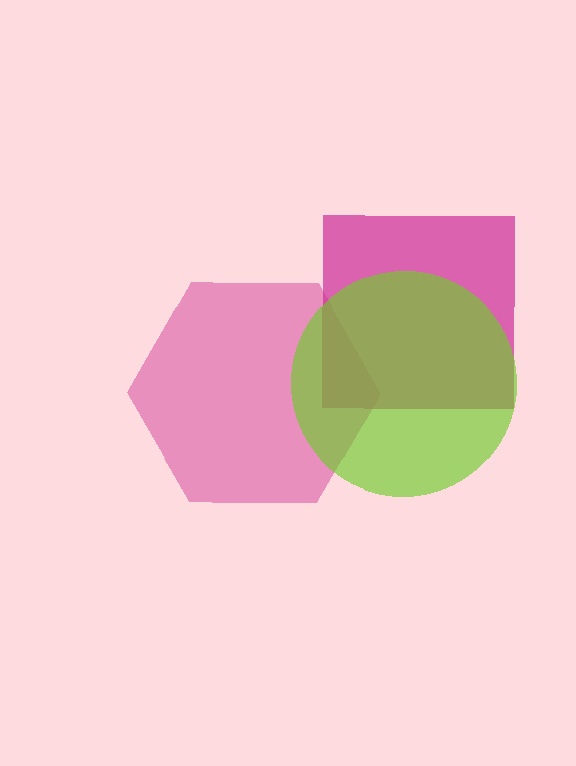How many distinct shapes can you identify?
There are 3 distinct shapes: a pink hexagon, a magenta square, a lime circle.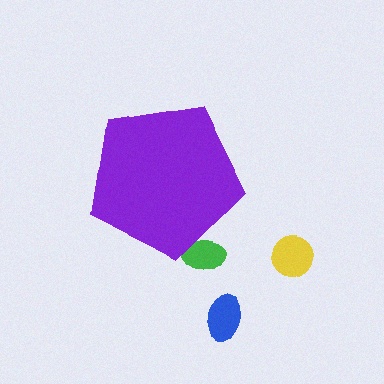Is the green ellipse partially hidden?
Yes, the green ellipse is partially hidden behind the purple pentagon.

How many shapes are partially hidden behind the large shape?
1 shape is partially hidden.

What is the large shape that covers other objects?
A purple pentagon.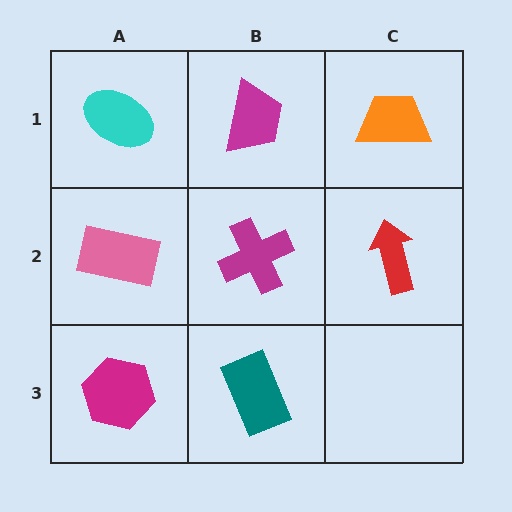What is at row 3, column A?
A magenta hexagon.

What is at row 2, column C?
A red arrow.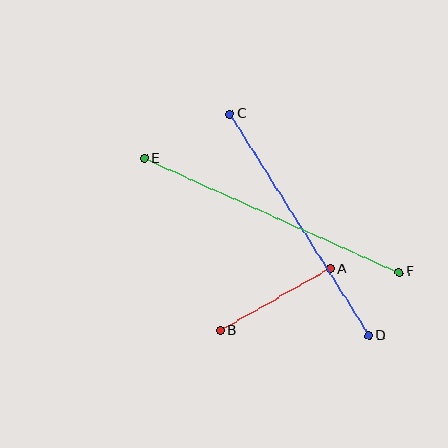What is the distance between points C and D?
The distance is approximately 262 pixels.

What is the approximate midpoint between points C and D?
The midpoint is at approximately (299, 225) pixels.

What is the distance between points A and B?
The distance is approximately 126 pixels.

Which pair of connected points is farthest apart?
Points E and F are farthest apart.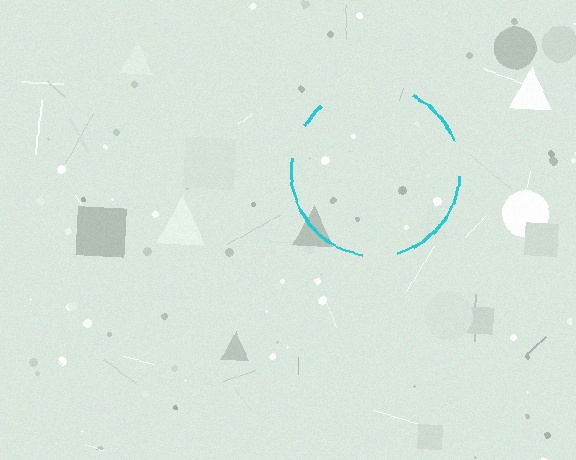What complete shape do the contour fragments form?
The contour fragments form a circle.